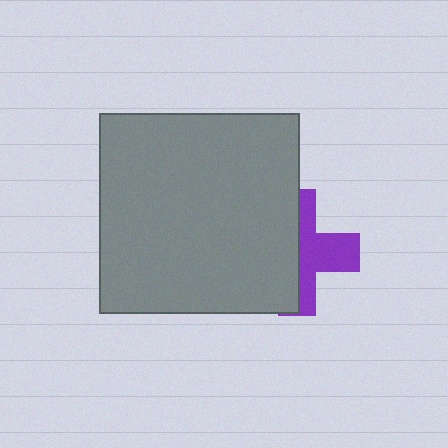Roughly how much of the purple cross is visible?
About half of it is visible (roughly 46%).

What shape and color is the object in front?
The object in front is a gray square.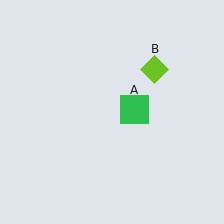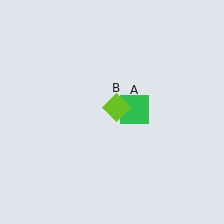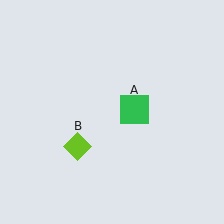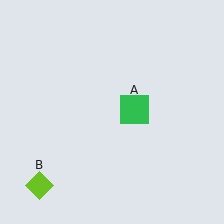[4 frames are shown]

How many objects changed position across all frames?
1 object changed position: lime diamond (object B).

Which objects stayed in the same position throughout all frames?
Green square (object A) remained stationary.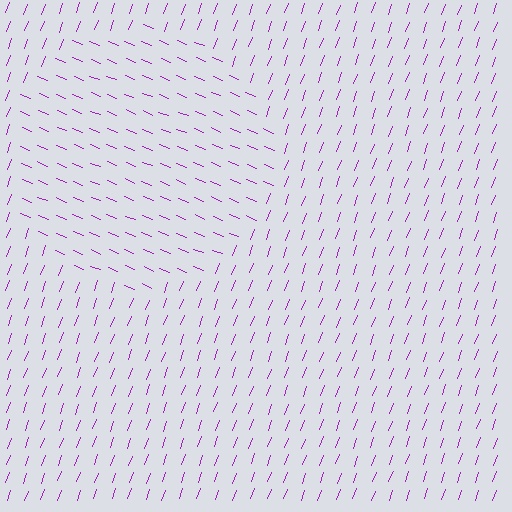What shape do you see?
I see a circle.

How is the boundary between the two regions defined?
The boundary is defined purely by a change in line orientation (approximately 88 degrees difference). All lines are the same color and thickness.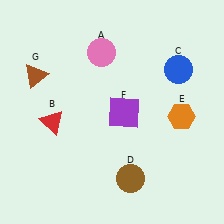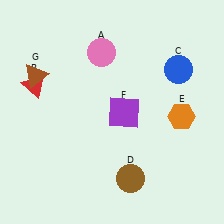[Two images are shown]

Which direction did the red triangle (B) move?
The red triangle (B) moved up.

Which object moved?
The red triangle (B) moved up.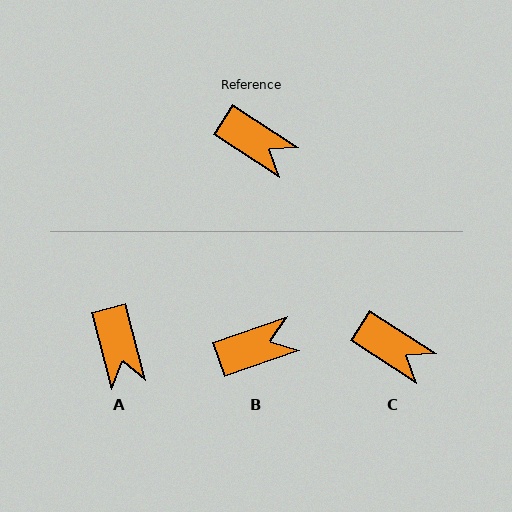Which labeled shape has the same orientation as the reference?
C.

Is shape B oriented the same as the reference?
No, it is off by about 52 degrees.